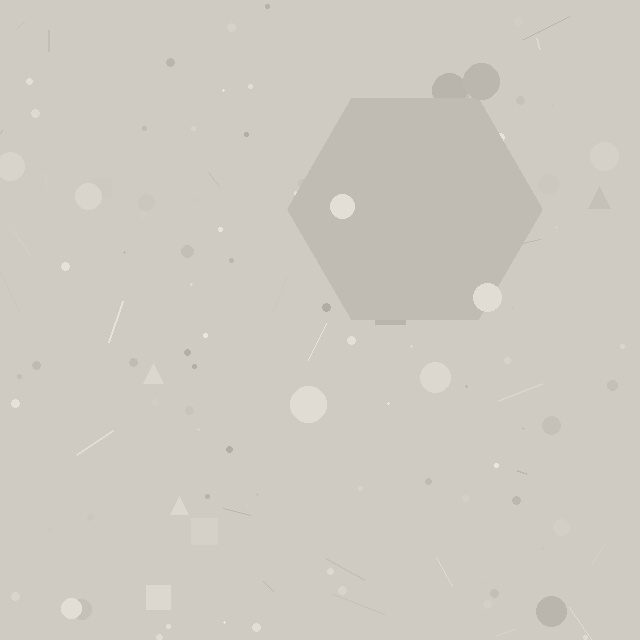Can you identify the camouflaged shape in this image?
The camouflaged shape is a hexagon.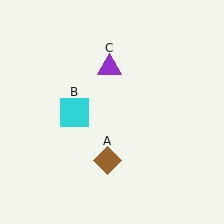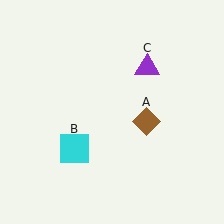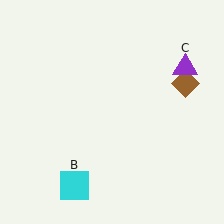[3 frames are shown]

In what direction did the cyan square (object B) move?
The cyan square (object B) moved down.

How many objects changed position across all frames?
3 objects changed position: brown diamond (object A), cyan square (object B), purple triangle (object C).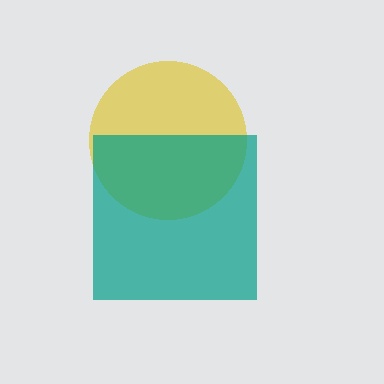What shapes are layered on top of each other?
The layered shapes are: a yellow circle, a teal square.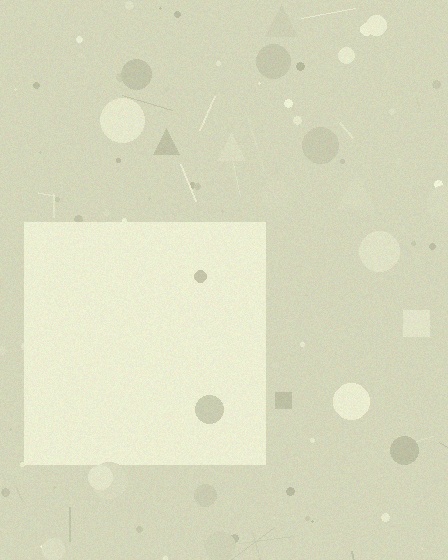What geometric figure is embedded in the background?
A square is embedded in the background.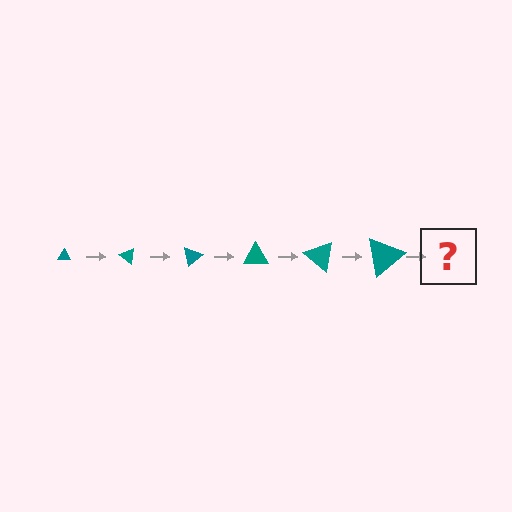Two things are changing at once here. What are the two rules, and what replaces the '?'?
The two rules are that the triangle grows larger each step and it rotates 40 degrees each step. The '?' should be a triangle, larger than the previous one and rotated 240 degrees from the start.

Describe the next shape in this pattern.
It should be a triangle, larger than the previous one and rotated 240 degrees from the start.